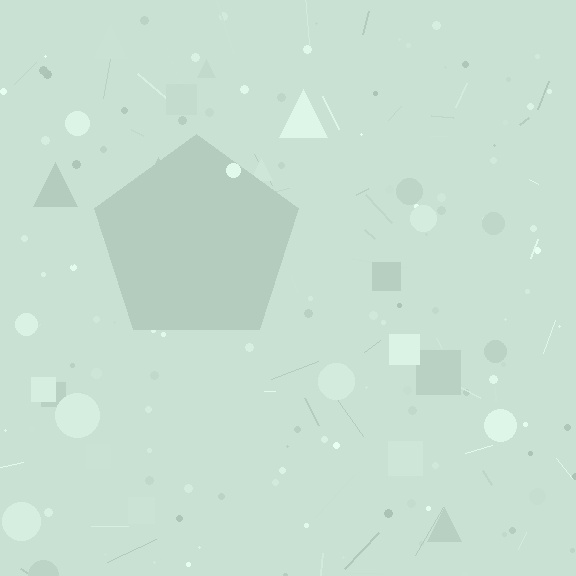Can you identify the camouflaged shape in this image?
The camouflaged shape is a pentagon.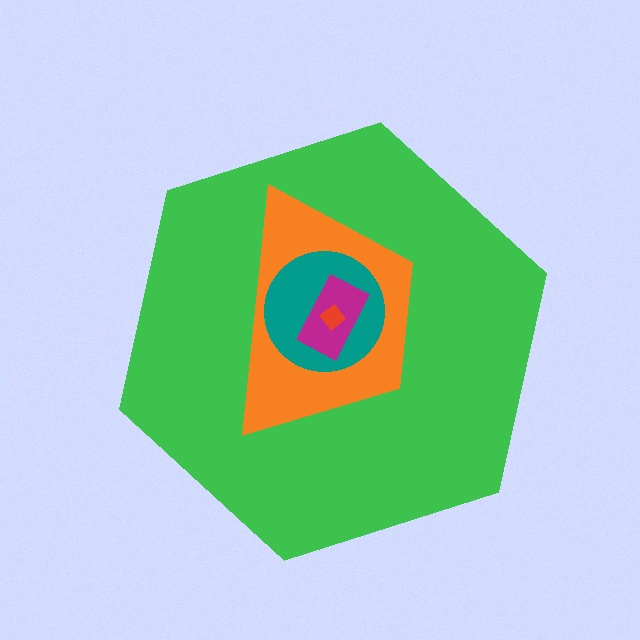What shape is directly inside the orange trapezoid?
The teal circle.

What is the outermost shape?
The green hexagon.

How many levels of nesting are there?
5.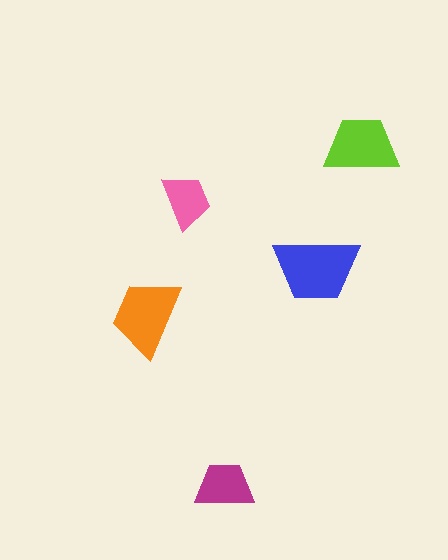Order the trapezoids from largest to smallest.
the blue one, the orange one, the lime one, the magenta one, the pink one.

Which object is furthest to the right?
The lime trapezoid is rightmost.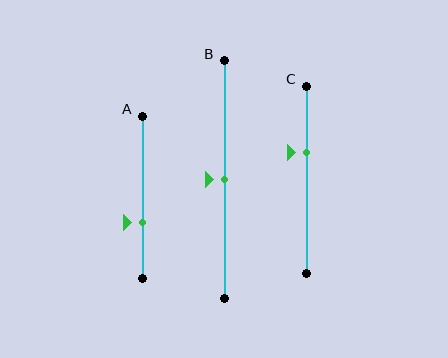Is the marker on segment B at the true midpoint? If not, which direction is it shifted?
Yes, the marker on segment B is at the true midpoint.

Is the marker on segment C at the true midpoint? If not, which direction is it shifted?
No, the marker on segment C is shifted upward by about 15% of the segment length.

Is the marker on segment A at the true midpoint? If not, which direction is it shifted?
No, the marker on segment A is shifted downward by about 15% of the segment length.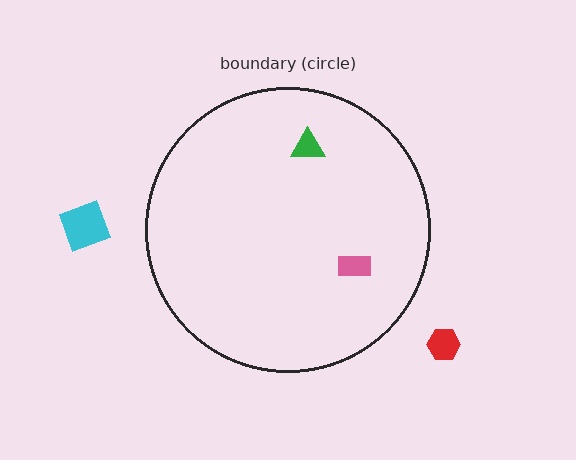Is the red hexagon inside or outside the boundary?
Outside.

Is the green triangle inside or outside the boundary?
Inside.